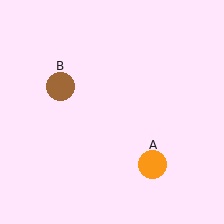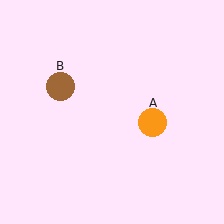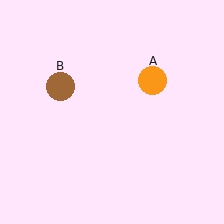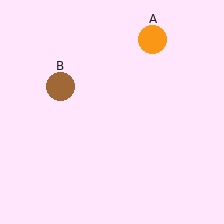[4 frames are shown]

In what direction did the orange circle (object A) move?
The orange circle (object A) moved up.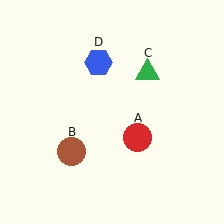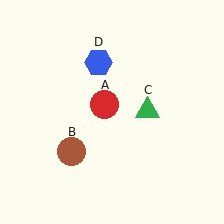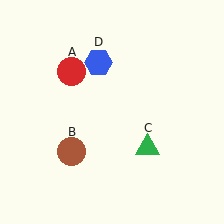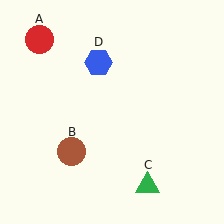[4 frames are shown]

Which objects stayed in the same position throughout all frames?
Brown circle (object B) and blue hexagon (object D) remained stationary.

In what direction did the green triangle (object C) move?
The green triangle (object C) moved down.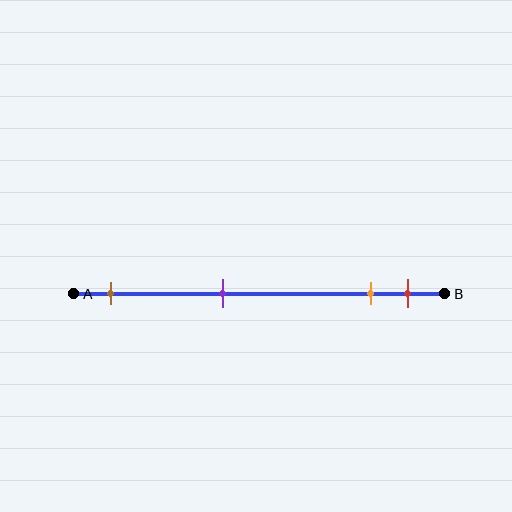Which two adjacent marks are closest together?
The orange and red marks are the closest adjacent pair.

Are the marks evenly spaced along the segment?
No, the marks are not evenly spaced.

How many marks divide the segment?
There are 4 marks dividing the segment.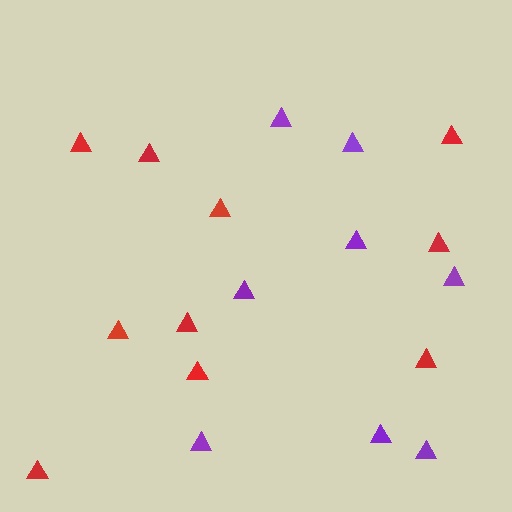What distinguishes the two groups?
There are 2 groups: one group of red triangles (10) and one group of purple triangles (8).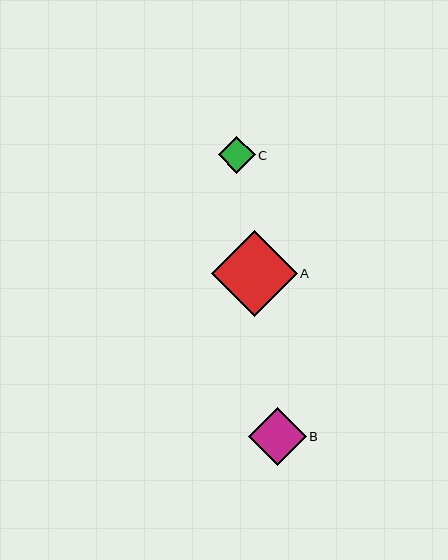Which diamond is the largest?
Diamond A is the largest with a size of approximately 86 pixels.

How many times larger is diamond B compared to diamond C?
Diamond B is approximately 1.5 times the size of diamond C.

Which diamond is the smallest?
Diamond C is the smallest with a size of approximately 37 pixels.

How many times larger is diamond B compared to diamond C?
Diamond B is approximately 1.5 times the size of diamond C.